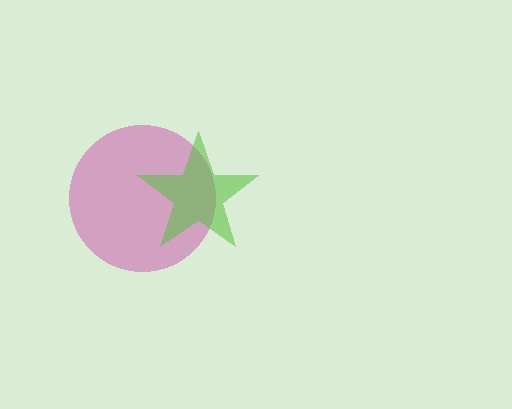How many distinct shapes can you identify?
There are 2 distinct shapes: a magenta circle, a lime star.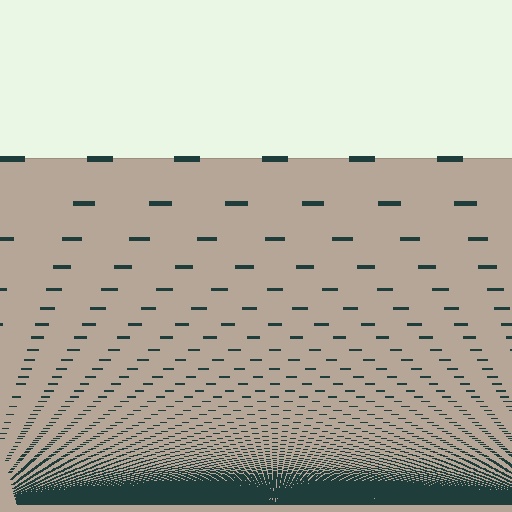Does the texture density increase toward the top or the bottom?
Density increases toward the bottom.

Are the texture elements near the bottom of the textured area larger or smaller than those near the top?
Smaller. The gradient is inverted — elements near the bottom are smaller and denser.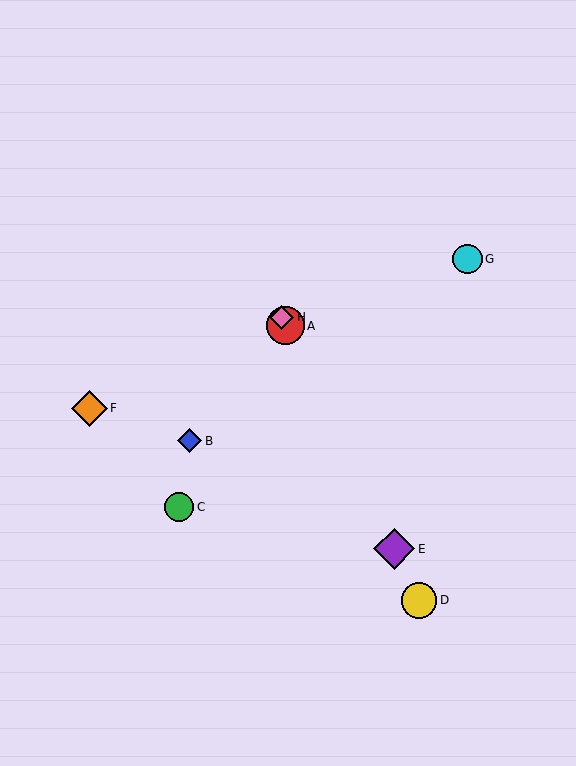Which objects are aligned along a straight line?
Objects A, D, E, H are aligned along a straight line.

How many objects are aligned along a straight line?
4 objects (A, D, E, H) are aligned along a straight line.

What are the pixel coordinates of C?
Object C is at (179, 507).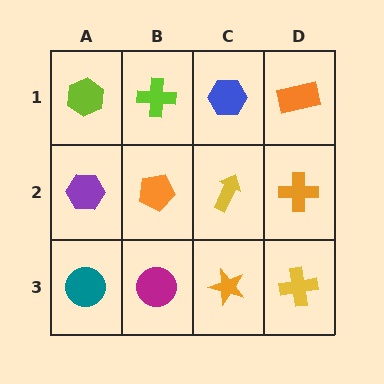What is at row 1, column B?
A lime cross.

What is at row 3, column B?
A magenta circle.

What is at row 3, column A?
A teal circle.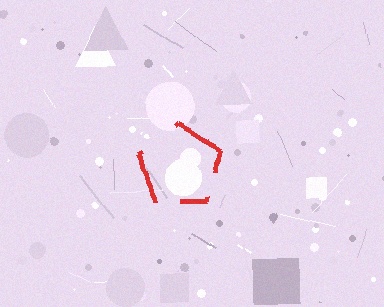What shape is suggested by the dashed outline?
The dashed outline suggests a pentagon.